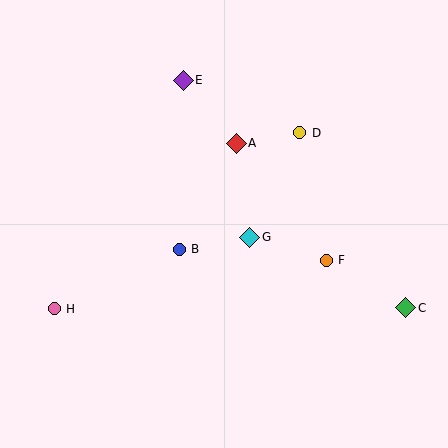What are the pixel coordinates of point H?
Point H is at (54, 309).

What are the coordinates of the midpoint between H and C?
The midpoint between H and C is at (230, 308).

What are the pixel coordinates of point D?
Point D is at (300, 133).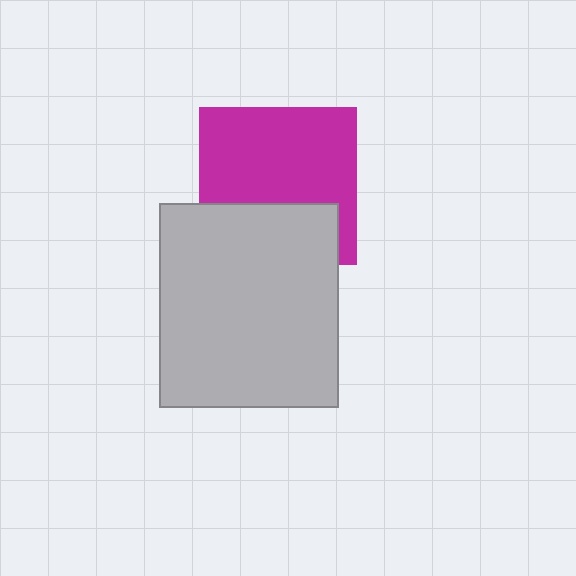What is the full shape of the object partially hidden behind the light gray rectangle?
The partially hidden object is a magenta square.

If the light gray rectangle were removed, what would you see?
You would see the complete magenta square.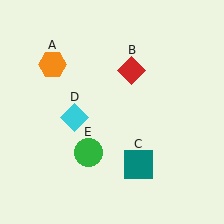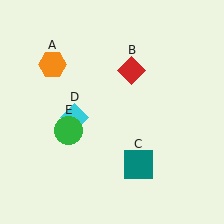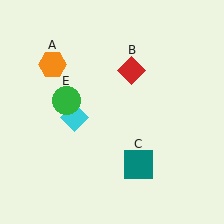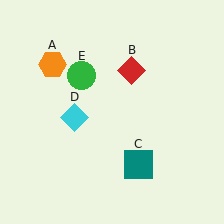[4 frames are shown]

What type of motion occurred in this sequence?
The green circle (object E) rotated clockwise around the center of the scene.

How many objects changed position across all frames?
1 object changed position: green circle (object E).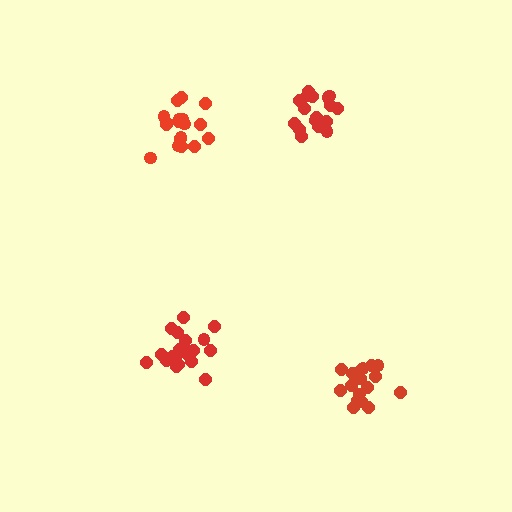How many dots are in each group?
Group 1: 18 dots, Group 2: 20 dots, Group 3: 17 dots, Group 4: 17 dots (72 total).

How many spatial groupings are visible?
There are 4 spatial groupings.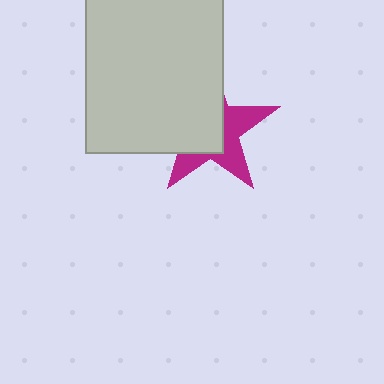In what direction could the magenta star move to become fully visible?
The magenta star could move toward the lower-right. That would shift it out from behind the light gray rectangle entirely.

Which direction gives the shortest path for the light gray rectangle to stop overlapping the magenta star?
Moving toward the upper-left gives the shortest separation.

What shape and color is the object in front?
The object in front is a light gray rectangle.